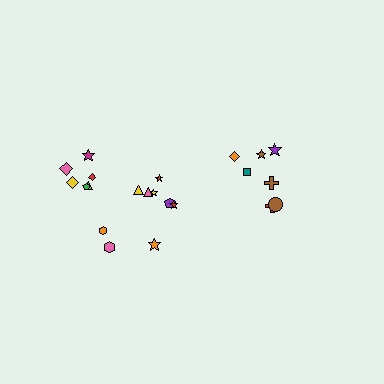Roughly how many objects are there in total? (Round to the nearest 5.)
Roughly 20 objects in total.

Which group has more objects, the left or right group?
The left group.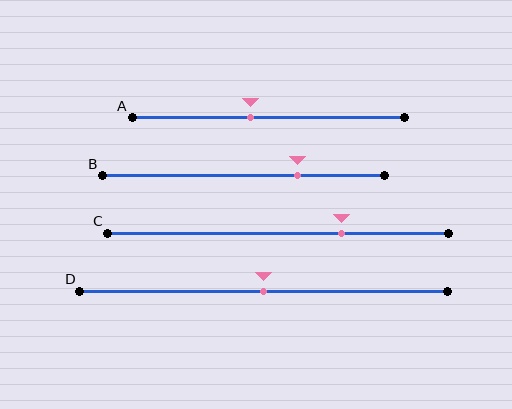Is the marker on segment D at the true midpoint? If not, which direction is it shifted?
Yes, the marker on segment D is at the true midpoint.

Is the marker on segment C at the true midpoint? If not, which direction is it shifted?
No, the marker on segment C is shifted to the right by about 19% of the segment length.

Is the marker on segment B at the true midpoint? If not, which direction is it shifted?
No, the marker on segment B is shifted to the right by about 19% of the segment length.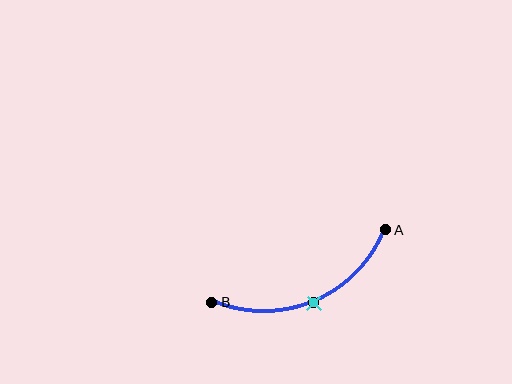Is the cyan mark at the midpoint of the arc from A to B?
Yes. The cyan mark lies on the arc at equal arc-length from both A and B — it is the arc midpoint.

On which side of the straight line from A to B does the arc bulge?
The arc bulges below the straight line connecting A and B.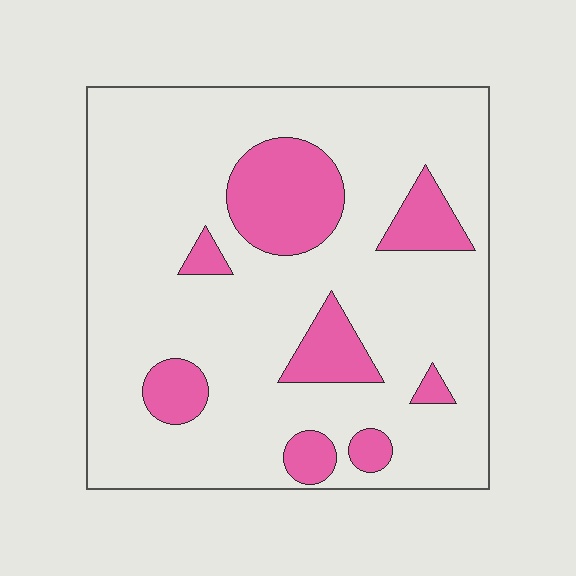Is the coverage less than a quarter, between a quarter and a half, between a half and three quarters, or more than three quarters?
Less than a quarter.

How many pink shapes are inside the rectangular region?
8.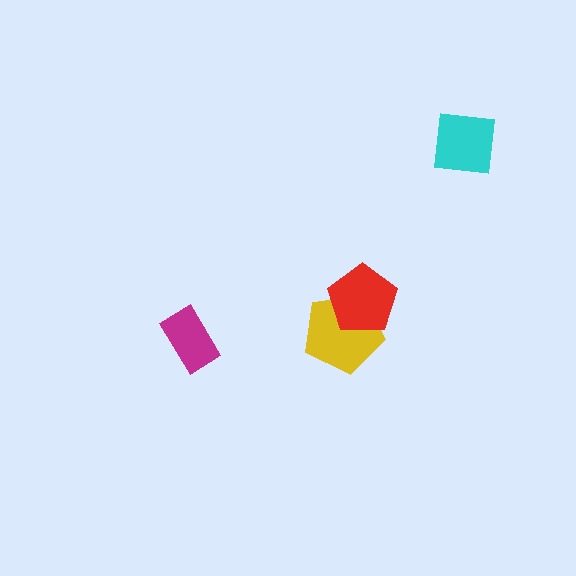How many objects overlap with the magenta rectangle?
0 objects overlap with the magenta rectangle.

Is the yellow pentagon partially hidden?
Yes, it is partially covered by another shape.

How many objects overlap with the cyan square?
0 objects overlap with the cyan square.